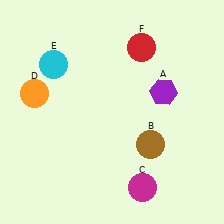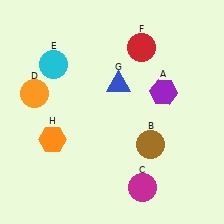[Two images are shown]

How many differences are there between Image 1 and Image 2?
There are 2 differences between the two images.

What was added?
A blue triangle (G), an orange hexagon (H) were added in Image 2.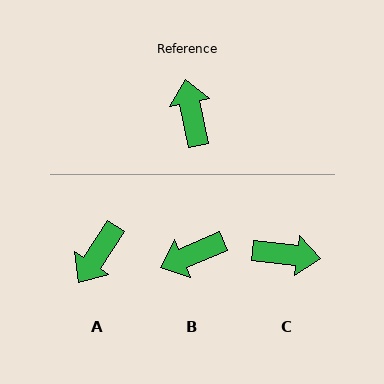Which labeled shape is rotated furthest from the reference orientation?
A, about 135 degrees away.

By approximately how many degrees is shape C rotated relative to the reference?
Approximately 108 degrees clockwise.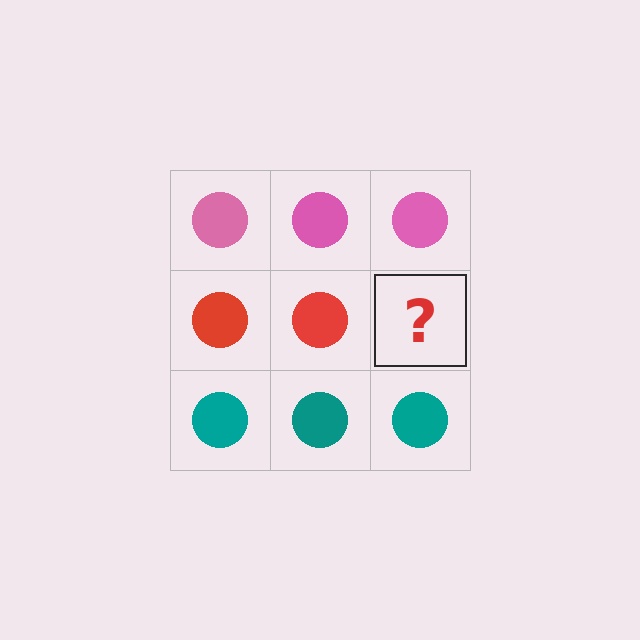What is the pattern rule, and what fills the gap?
The rule is that each row has a consistent color. The gap should be filled with a red circle.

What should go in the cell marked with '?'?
The missing cell should contain a red circle.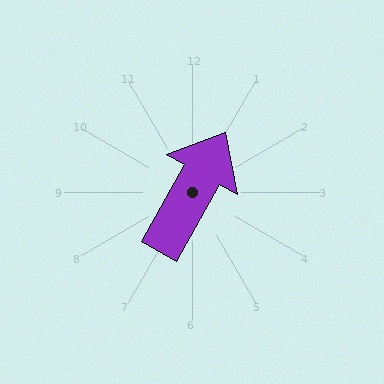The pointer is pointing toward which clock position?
Roughly 1 o'clock.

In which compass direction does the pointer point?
Northeast.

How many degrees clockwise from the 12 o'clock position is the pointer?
Approximately 29 degrees.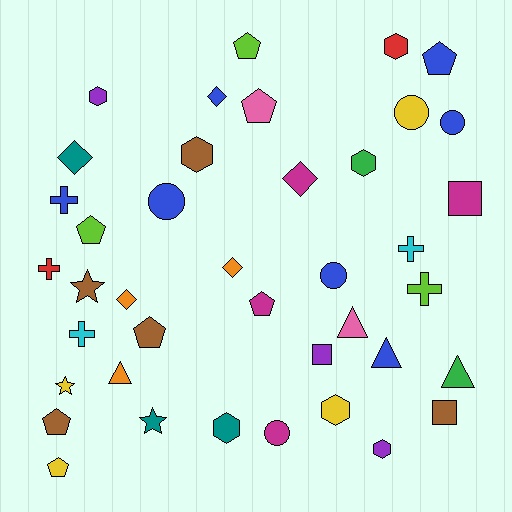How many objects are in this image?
There are 40 objects.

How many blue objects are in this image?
There are 7 blue objects.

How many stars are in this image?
There are 3 stars.